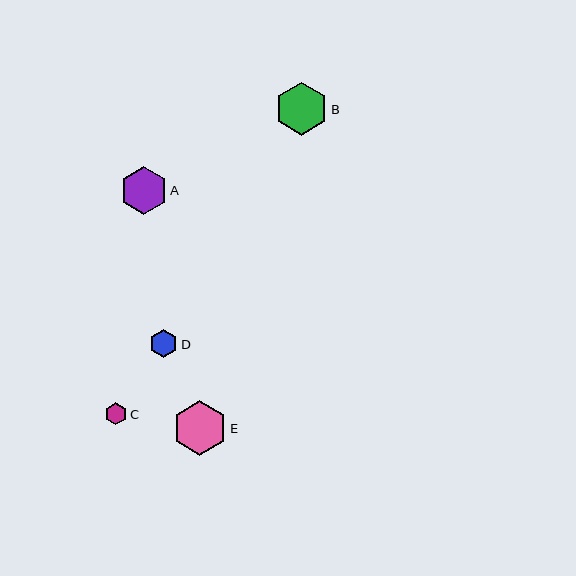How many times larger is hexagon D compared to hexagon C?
Hexagon D is approximately 1.3 times the size of hexagon C.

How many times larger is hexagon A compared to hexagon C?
Hexagon A is approximately 2.2 times the size of hexagon C.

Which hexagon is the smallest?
Hexagon C is the smallest with a size of approximately 21 pixels.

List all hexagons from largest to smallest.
From largest to smallest: E, B, A, D, C.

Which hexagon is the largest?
Hexagon E is the largest with a size of approximately 54 pixels.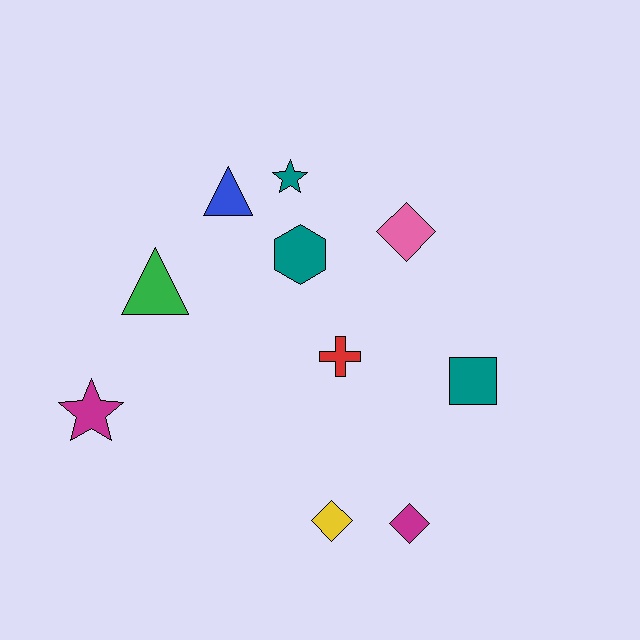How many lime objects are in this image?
There are no lime objects.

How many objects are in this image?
There are 10 objects.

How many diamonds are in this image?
There are 3 diamonds.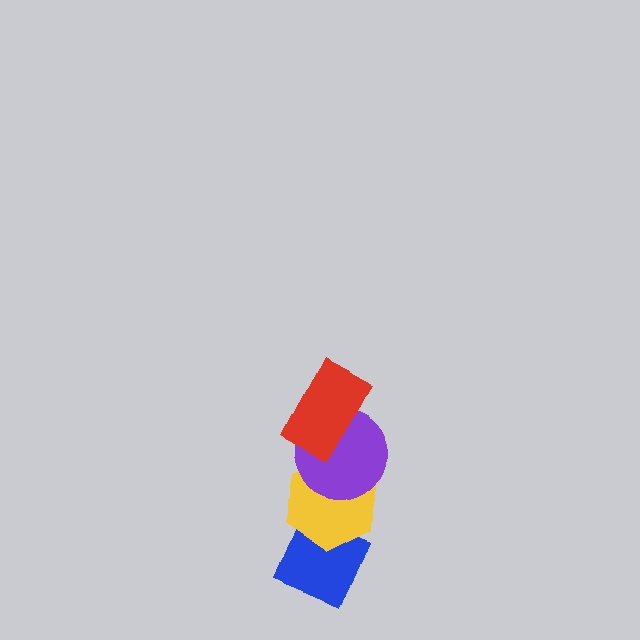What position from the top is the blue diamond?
The blue diamond is 4th from the top.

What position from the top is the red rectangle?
The red rectangle is 1st from the top.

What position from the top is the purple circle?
The purple circle is 2nd from the top.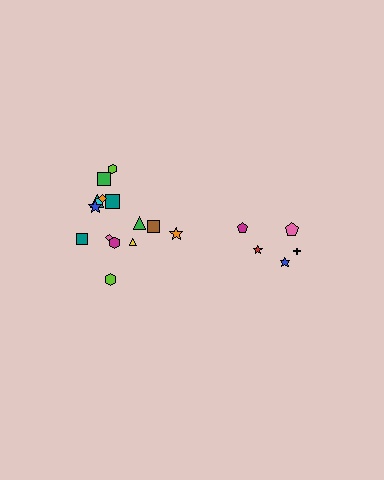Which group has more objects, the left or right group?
The left group.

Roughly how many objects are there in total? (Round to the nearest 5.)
Roughly 20 objects in total.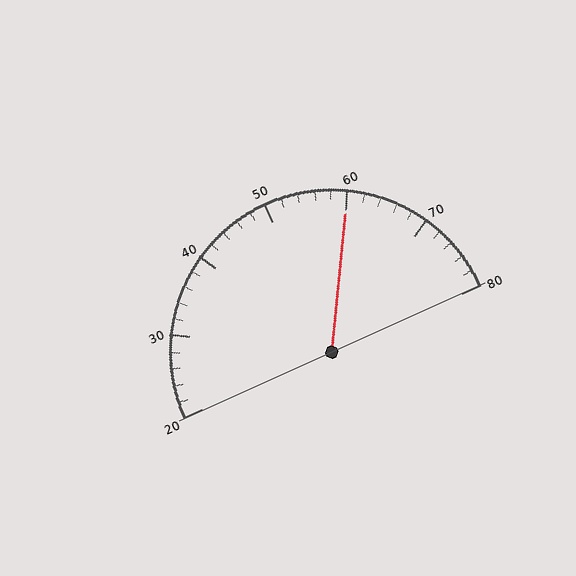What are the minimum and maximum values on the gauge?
The gauge ranges from 20 to 80.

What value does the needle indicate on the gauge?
The needle indicates approximately 60.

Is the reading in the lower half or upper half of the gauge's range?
The reading is in the upper half of the range (20 to 80).